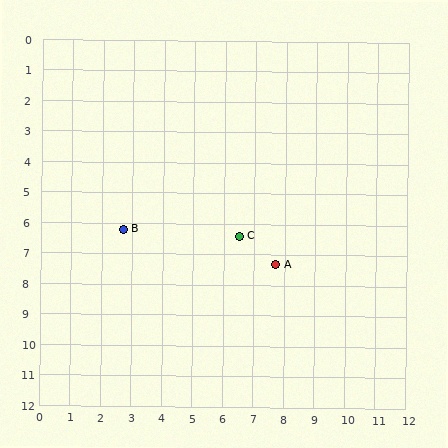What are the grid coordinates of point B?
Point B is at approximately (2.7, 6.2).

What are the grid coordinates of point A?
Point A is at approximately (7.7, 7.3).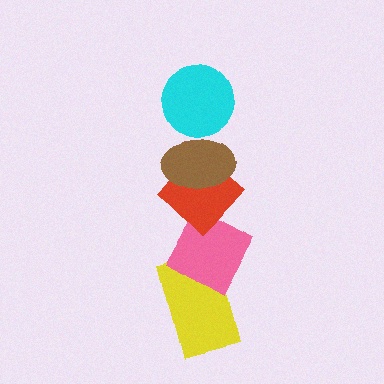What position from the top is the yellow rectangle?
The yellow rectangle is 5th from the top.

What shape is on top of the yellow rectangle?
The pink diamond is on top of the yellow rectangle.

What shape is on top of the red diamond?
The brown ellipse is on top of the red diamond.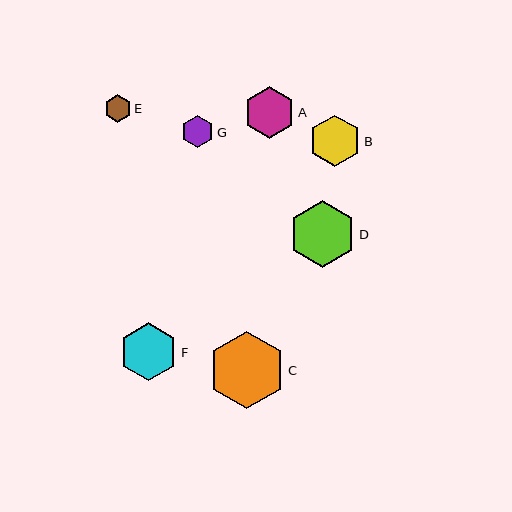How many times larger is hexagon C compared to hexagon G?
Hexagon C is approximately 2.4 times the size of hexagon G.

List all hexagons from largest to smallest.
From largest to smallest: C, D, F, A, B, G, E.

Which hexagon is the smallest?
Hexagon E is the smallest with a size of approximately 27 pixels.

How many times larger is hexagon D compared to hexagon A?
Hexagon D is approximately 1.3 times the size of hexagon A.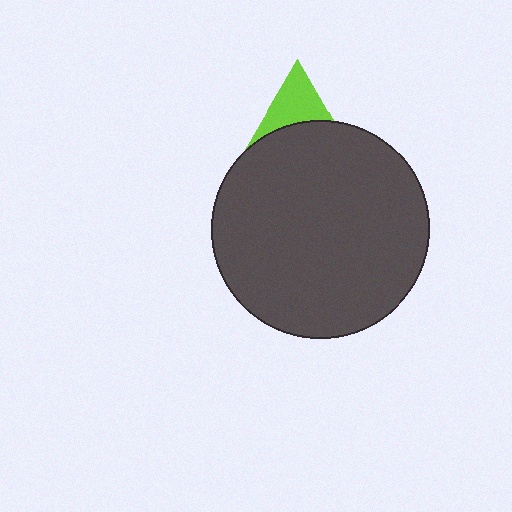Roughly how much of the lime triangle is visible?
A small part of it is visible (roughly 33%).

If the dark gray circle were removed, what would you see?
You would see the complete lime triangle.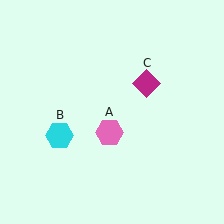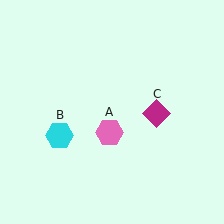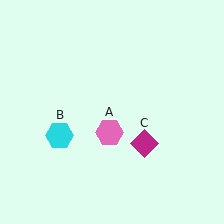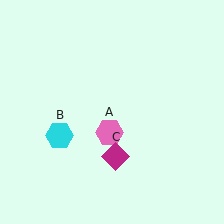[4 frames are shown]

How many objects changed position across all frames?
1 object changed position: magenta diamond (object C).